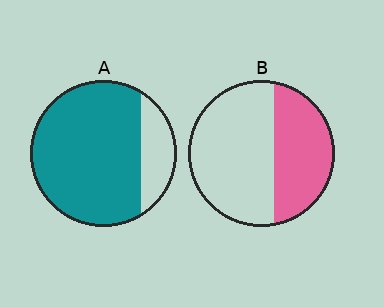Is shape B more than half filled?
No.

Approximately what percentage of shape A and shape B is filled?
A is approximately 80% and B is approximately 40%.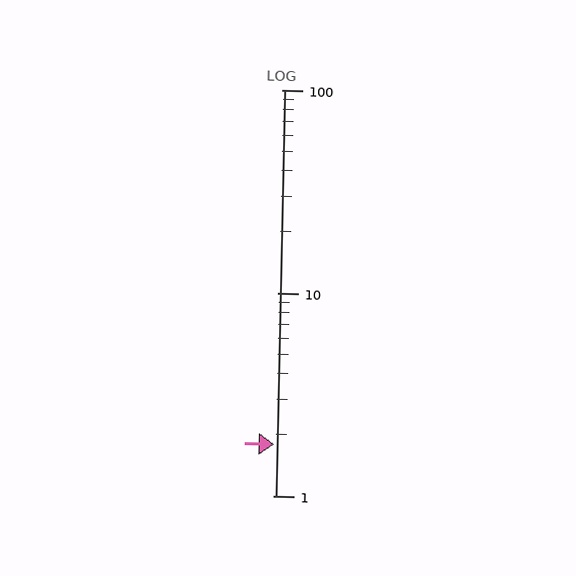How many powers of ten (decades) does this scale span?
The scale spans 2 decades, from 1 to 100.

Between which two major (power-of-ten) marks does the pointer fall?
The pointer is between 1 and 10.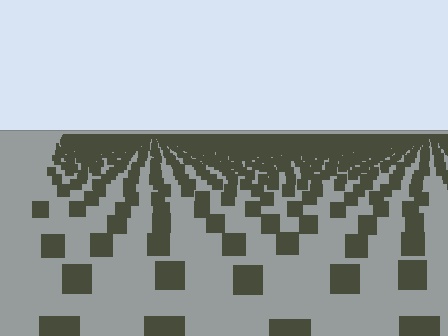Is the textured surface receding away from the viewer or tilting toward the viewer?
The surface is receding away from the viewer. Texture elements get smaller and denser toward the top.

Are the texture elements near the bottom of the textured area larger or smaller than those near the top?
Larger. Near the bottom, elements are closer to the viewer and appear at a bigger on-screen size.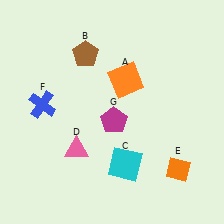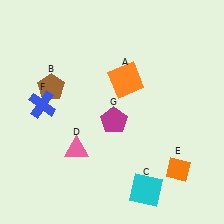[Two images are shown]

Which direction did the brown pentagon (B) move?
The brown pentagon (B) moved left.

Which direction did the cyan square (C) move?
The cyan square (C) moved down.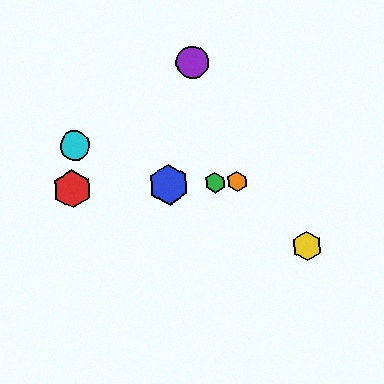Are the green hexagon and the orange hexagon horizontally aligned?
Yes, both are at y≈183.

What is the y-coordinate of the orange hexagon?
The orange hexagon is at y≈182.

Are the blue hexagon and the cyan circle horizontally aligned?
No, the blue hexagon is at y≈185 and the cyan circle is at y≈146.